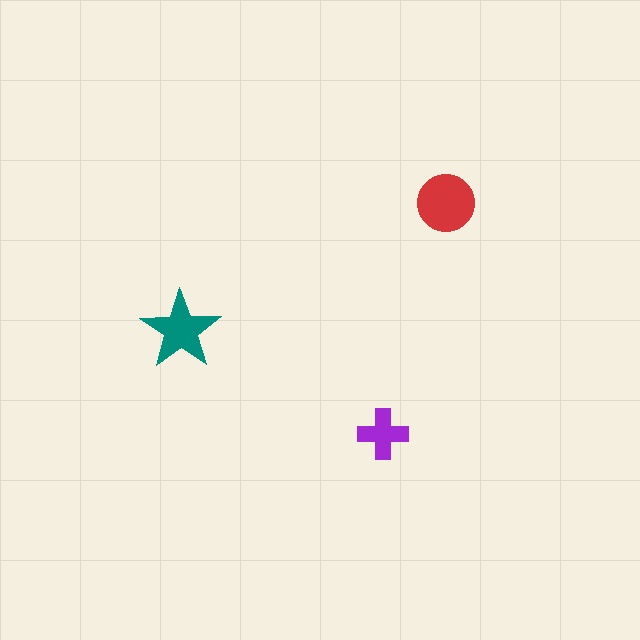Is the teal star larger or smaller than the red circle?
Smaller.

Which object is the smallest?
The purple cross.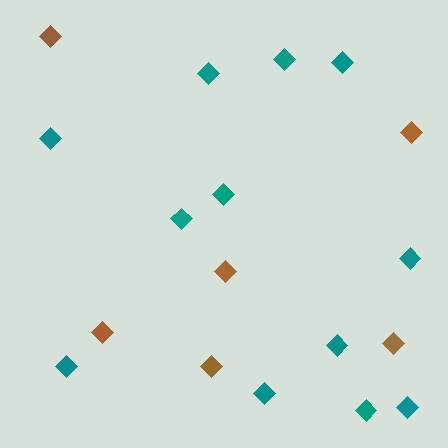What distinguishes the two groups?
There are 2 groups: one group of teal diamonds (12) and one group of brown diamonds (6).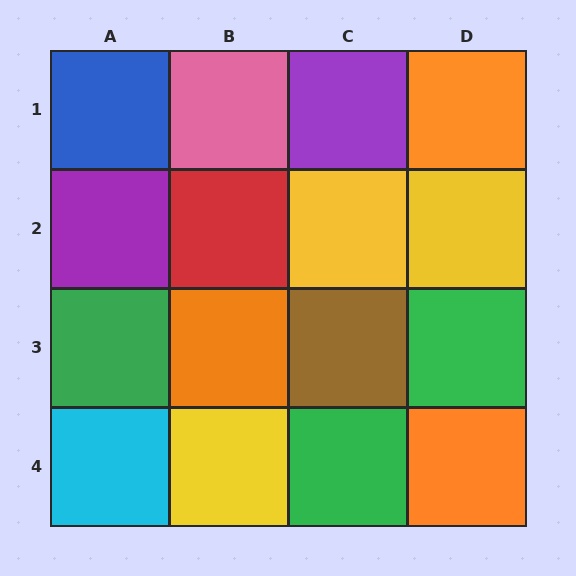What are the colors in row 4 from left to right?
Cyan, yellow, green, orange.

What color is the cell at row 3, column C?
Brown.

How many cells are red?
1 cell is red.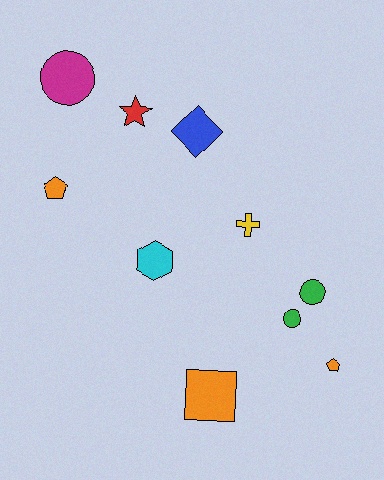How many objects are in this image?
There are 10 objects.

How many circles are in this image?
There are 3 circles.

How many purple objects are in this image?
There are no purple objects.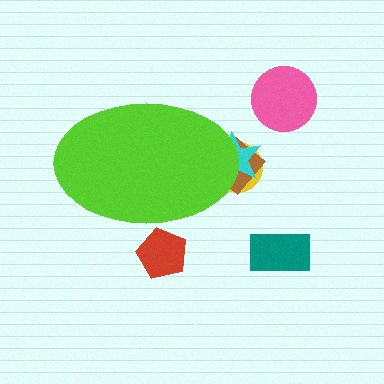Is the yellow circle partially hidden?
Yes, the yellow circle is partially hidden behind the lime ellipse.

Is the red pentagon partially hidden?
Yes, the red pentagon is partially hidden behind the lime ellipse.